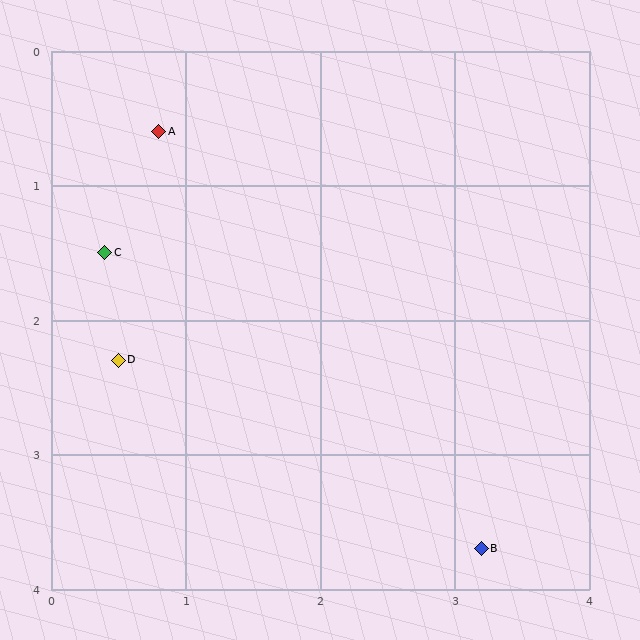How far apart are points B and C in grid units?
Points B and C are about 3.6 grid units apart.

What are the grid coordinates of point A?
Point A is at approximately (0.8, 0.6).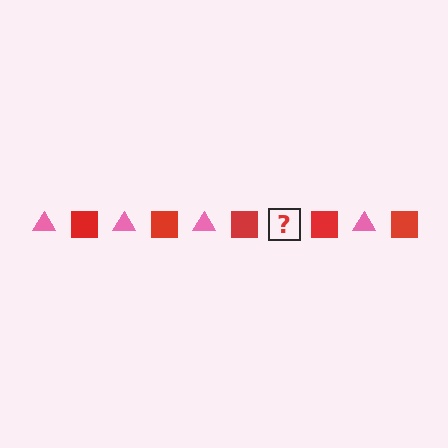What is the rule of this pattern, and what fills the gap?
The rule is that the pattern alternates between pink triangle and red square. The gap should be filled with a pink triangle.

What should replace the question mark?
The question mark should be replaced with a pink triangle.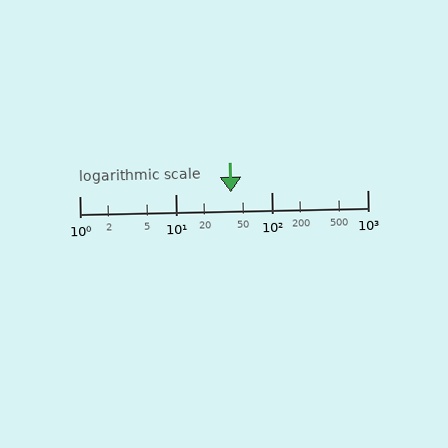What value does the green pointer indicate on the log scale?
The pointer indicates approximately 38.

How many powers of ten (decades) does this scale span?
The scale spans 3 decades, from 1 to 1000.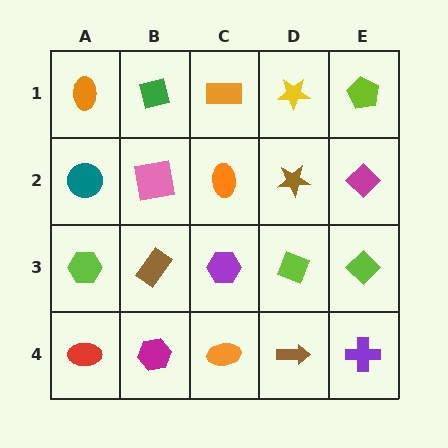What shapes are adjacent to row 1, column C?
An orange ellipse (row 2, column C), a green square (row 1, column B), a yellow star (row 1, column D).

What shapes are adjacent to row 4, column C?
A purple hexagon (row 3, column C), a magenta hexagon (row 4, column B), a brown arrow (row 4, column D).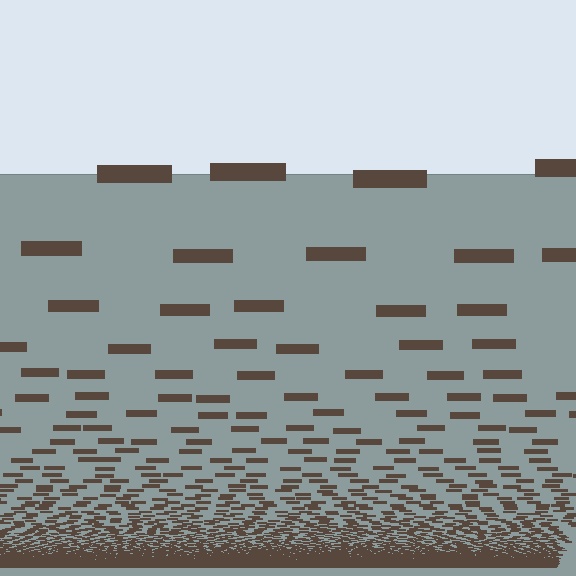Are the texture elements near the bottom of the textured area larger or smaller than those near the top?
Smaller. The gradient is inverted — elements near the bottom are smaller and denser.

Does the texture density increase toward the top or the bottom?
Density increases toward the bottom.